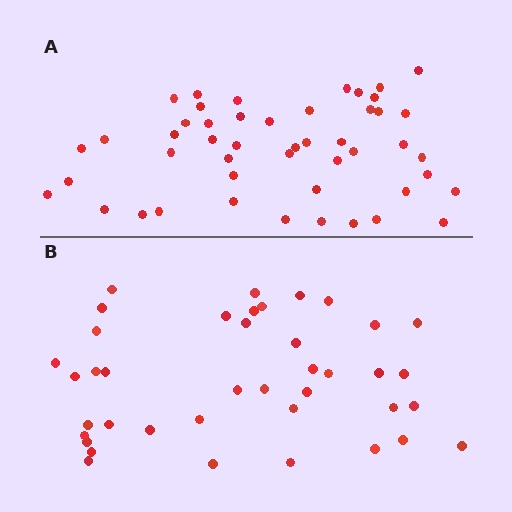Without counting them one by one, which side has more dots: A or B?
Region A (the top region) has more dots.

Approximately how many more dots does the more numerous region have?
Region A has roughly 8 or so more dots than region B.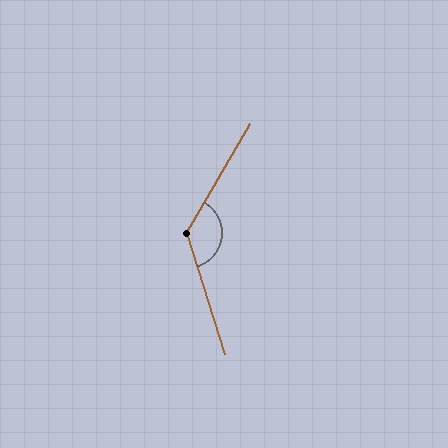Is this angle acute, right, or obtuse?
It is obtuse.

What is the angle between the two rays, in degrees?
Approximately 132 degrees.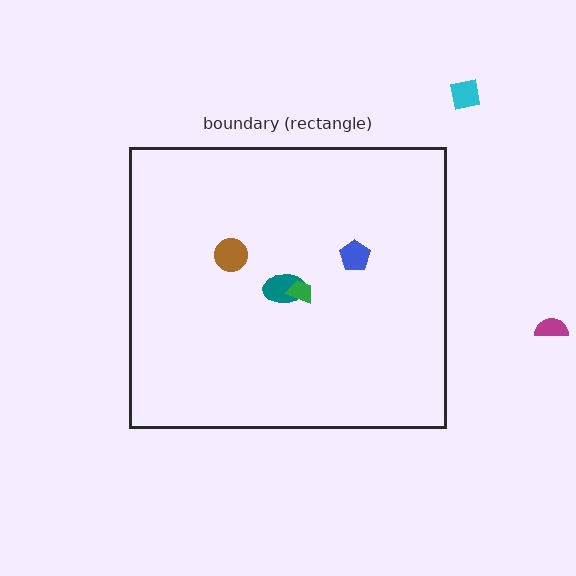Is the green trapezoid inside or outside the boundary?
Inside.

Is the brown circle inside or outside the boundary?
Inside.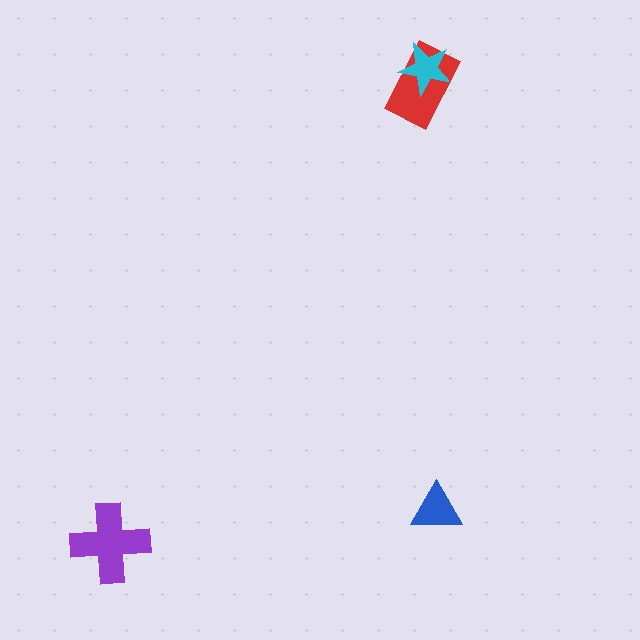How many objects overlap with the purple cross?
0 objects overlap with the purple cross.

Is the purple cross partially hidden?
No, no other shape covers it.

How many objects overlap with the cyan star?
1 object overlaps with the cyan star.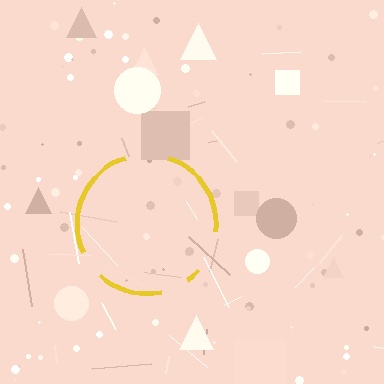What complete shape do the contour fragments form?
The contour fragments form a circle.